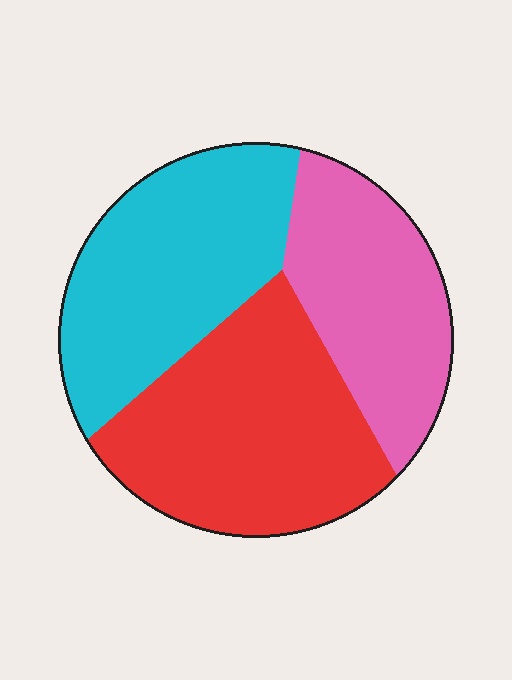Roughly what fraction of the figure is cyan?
Cyan covers about 35% of the figure.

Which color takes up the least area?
Pink, at roughly 25%.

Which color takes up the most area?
Red, at roughly 40%.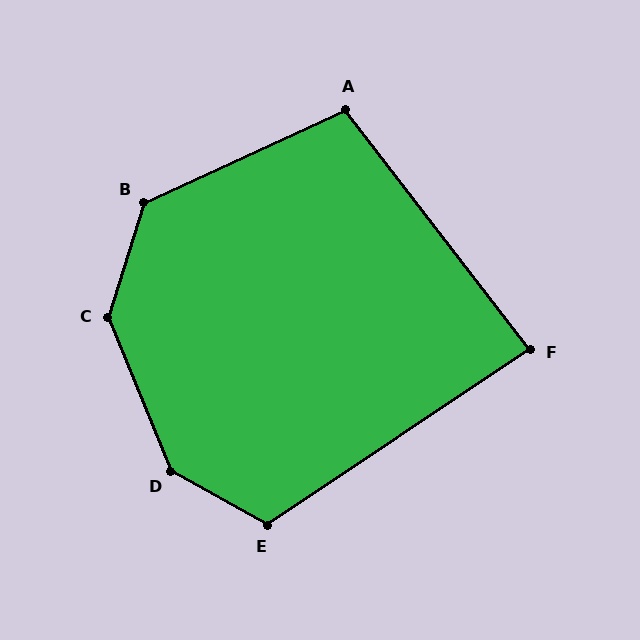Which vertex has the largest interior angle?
D, at approximately 142 degrees.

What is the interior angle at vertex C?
Approximately 141 degrees (obtuse).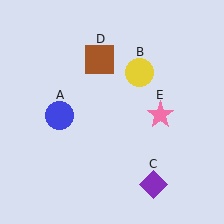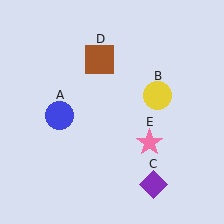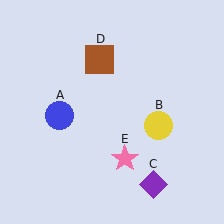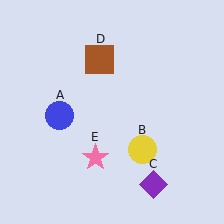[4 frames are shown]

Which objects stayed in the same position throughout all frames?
Blue circle (object A) and purple diamond (object C) and brown square (object D) remained stationary.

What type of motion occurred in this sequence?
The yellow circle (object B), pink star (object E) rotated clockwise around the center of the scene.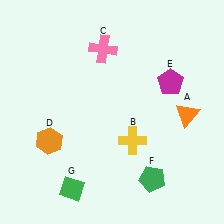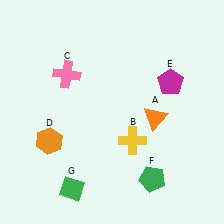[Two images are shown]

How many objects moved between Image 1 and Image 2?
2 objects moved between the two images.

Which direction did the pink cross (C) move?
The pink cross (C) moved left.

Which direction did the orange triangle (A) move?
The orange triangle (A) moved left.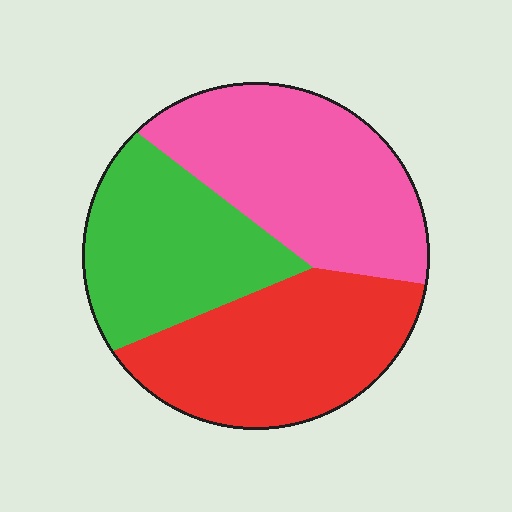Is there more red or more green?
Red.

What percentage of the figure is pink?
Pink takes up between a third and a half of the figure.